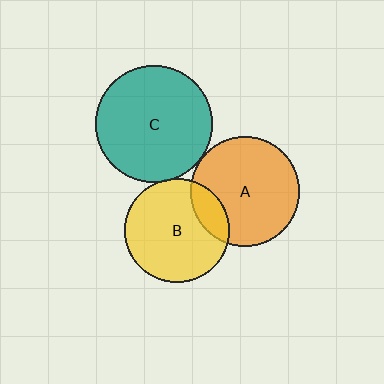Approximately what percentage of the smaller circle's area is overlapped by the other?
Approximately 5%.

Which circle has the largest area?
Circle C (teal).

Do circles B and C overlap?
Yes.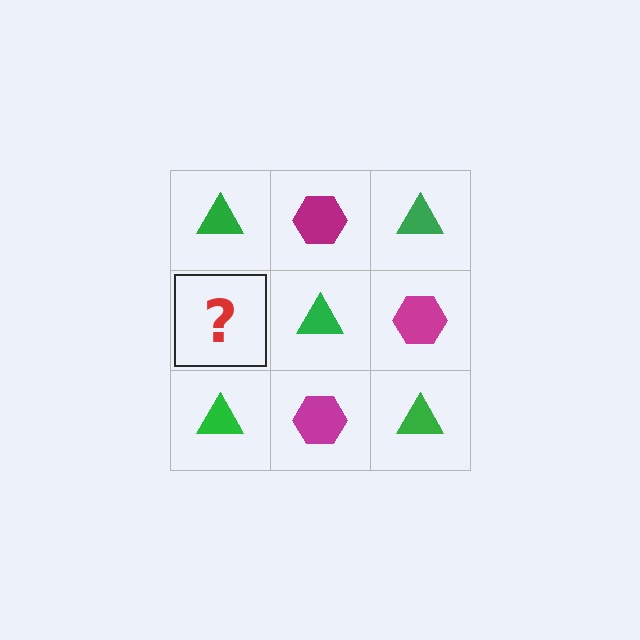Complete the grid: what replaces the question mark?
The question mark should be replaced with a magenta hexagon.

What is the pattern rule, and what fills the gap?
The rule is that it alternates green triangle and magenta hexagon in a checkerboard pattern. The gap should be filled with a magenta hexagon.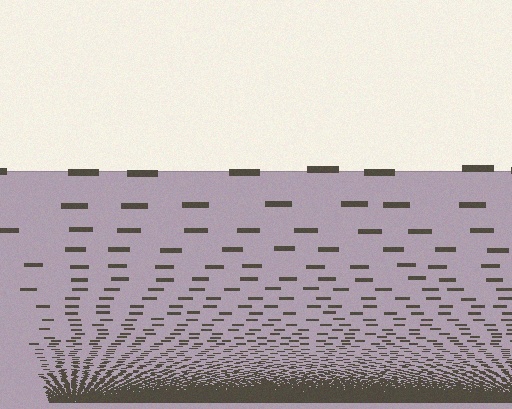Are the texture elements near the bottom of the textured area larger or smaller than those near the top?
Smaller. The gradient is inverted — elements near the bottom are smaller and denser.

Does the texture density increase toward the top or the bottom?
Density increases toward the bottom.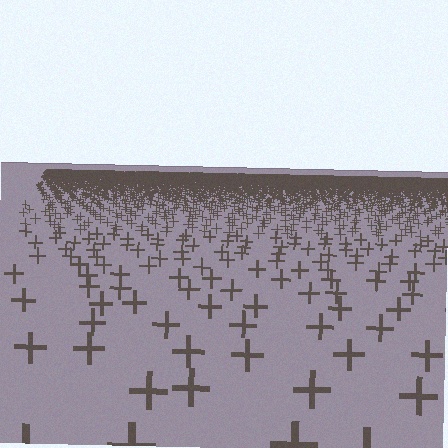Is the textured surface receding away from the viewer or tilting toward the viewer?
The surface is receding away from the viewer. Texture elements get smaller and denser toward the top.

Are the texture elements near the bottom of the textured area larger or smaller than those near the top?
Larger. Near the bottom, elements are closer to the viewer and appear at a bigger on-screen size.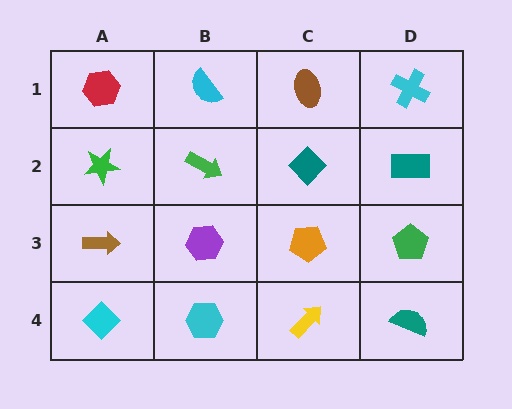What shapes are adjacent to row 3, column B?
A green arrow (row 2, column B), a cyan hexagon (row 4, column B), a brown arrow (row 3, column A), an orange pentagon (row 3, column C).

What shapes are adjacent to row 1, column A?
A green star (row 2, column A), a cyan semicircle (row 1, column B).